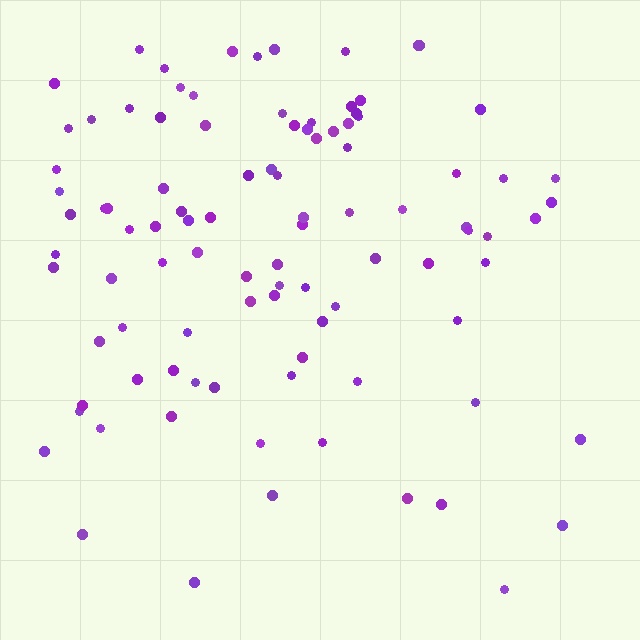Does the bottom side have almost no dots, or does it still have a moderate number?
Still a moderate number, just noticeably fewer than the top.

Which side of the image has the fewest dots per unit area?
The bottom.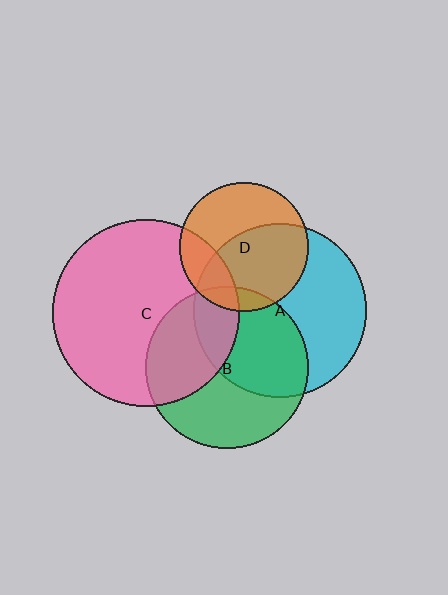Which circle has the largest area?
Circle C (pink).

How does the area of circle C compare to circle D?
Approximately 2.1 times.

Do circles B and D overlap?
Yes.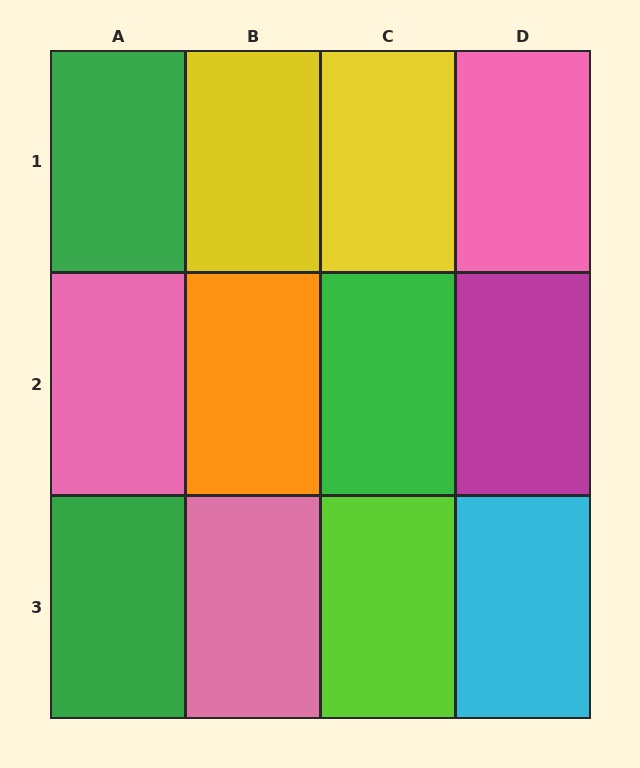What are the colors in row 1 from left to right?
Green, yellow, yellow, pink.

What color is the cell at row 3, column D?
Cyan.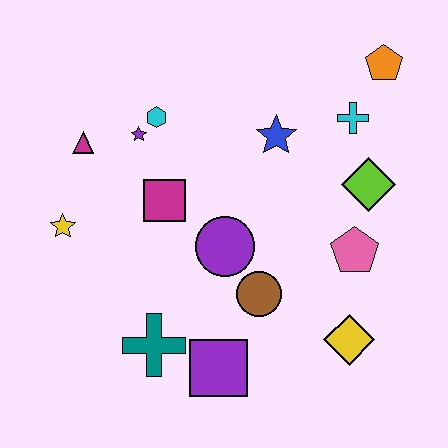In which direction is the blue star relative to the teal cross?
The blue star is above the teal cross.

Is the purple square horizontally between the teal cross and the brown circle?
Yes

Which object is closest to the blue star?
The cyan cross is closest to the blue star.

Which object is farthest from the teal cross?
The orange pentagon is farthest from the teal cross.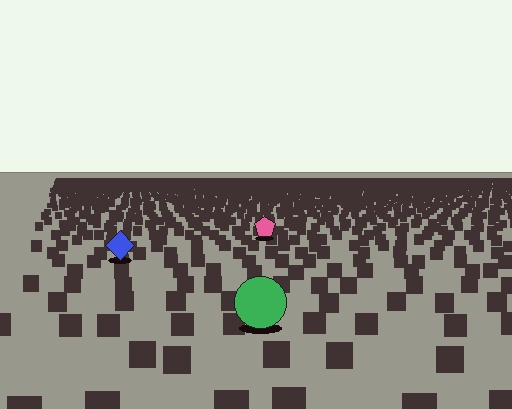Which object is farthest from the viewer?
The pink pentagon is farthest from the viewer. It appears smaller and the ground texture around it is denser.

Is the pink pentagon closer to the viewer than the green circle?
No. The green circle is closer — you can tell from the texture gradient: the ground texture is coarser near it.